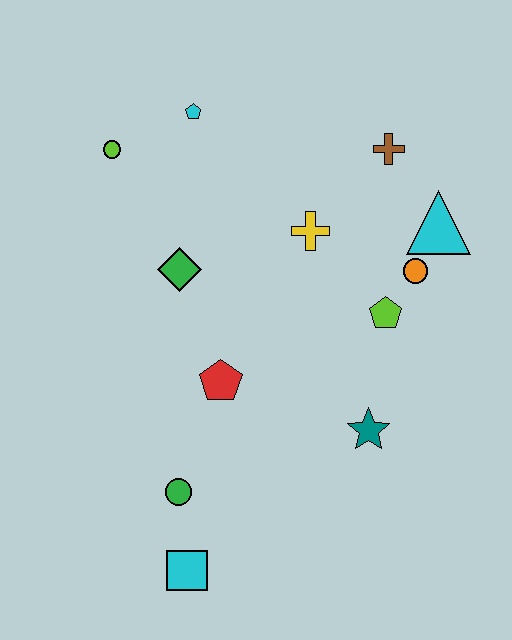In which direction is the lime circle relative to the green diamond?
The lime circle is above the green diamond.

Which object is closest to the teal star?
The lime pentagon is closest to the teal star.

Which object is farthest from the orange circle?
The cyan square is farthest from the orange circle.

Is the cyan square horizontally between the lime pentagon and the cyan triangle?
No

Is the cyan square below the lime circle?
Yes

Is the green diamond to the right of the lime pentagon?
No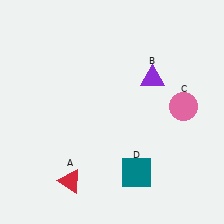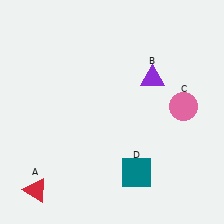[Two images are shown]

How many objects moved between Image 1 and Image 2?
1 object moved between the two images.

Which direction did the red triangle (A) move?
The red triangle (A) moved left.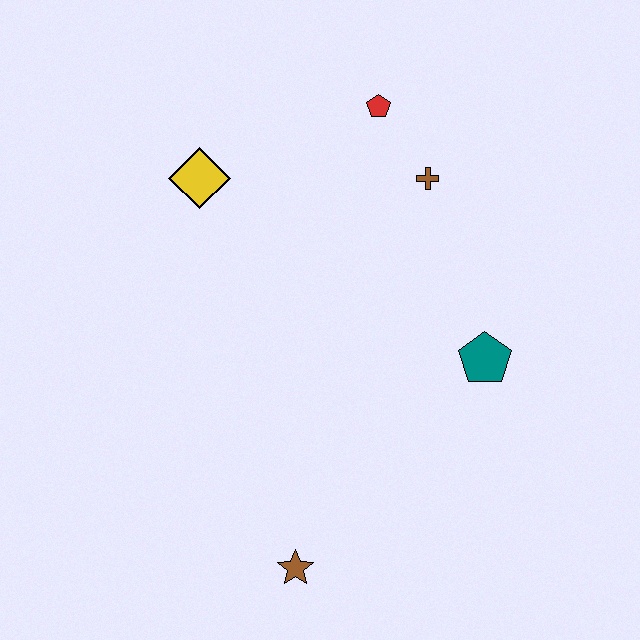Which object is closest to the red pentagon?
The brown cross is closest to the red pentagon.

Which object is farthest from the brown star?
The red pentagon is farthest from the brown star.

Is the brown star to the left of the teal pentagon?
Yes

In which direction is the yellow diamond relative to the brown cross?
The yellow diamond is to the left of the brown cross.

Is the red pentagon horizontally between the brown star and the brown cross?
Yes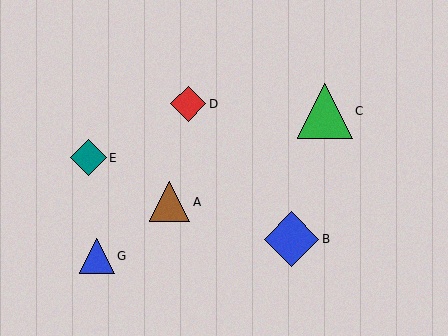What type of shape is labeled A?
Shape A is a brown triangle.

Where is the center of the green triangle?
The center of the green triangle is at (325, 111).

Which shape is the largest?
The green triangle (labeled C) is the largest.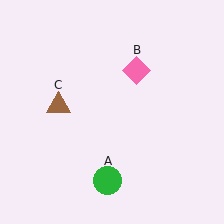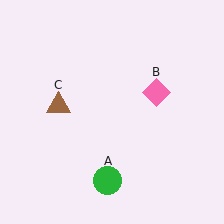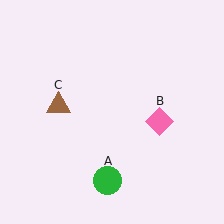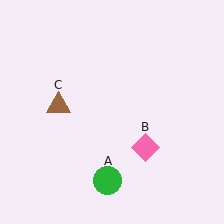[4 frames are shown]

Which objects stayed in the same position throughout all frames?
Green circle (object A) and brown triangle (object C) remained stationary.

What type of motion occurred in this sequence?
The pink diamond (object B) rotated clockwise around the center of the scene.